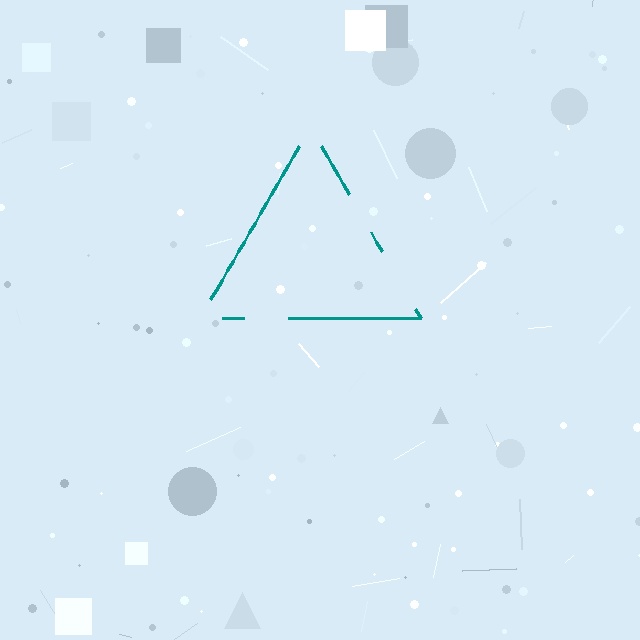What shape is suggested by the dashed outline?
The dashed outline suggests a triangle.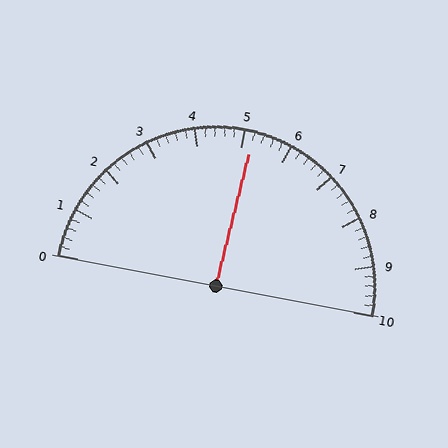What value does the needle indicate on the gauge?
The needle indicates approximately 5.2.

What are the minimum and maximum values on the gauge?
The gauge ranges from 0 to 10.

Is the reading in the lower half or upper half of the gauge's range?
The reading is in the upper half of the range (0 to 10).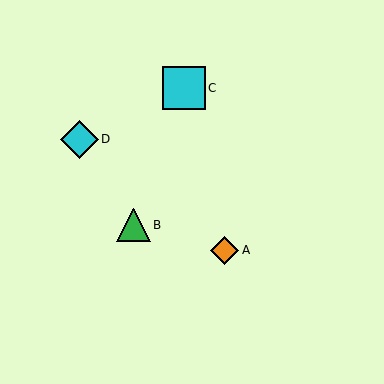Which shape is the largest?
The cyan square (labeled C) is the largest.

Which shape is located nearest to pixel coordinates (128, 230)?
The green triangle (labeled B) at (134, 225) is nearest to that location.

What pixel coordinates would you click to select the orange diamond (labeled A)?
Click at (225, 250) to select the orange diamond A.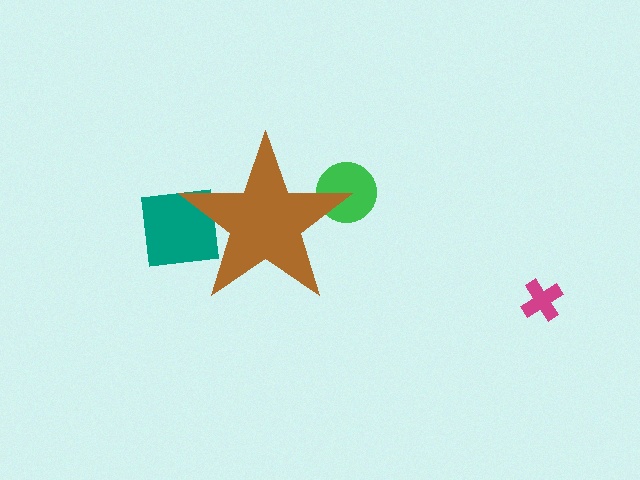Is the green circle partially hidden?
Yes, the green circle is partially hidden behind the brown star.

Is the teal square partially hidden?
Yes, the teal square is partially hidden behind the brown star.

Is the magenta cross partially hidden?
No, the magenta cross is fully visible.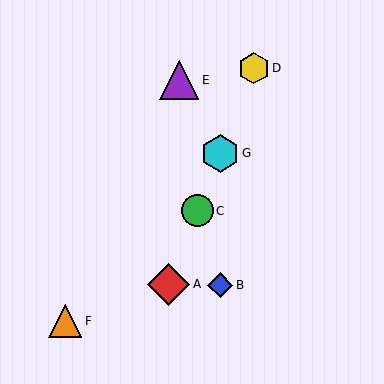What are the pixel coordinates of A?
Object A is at (168, 284).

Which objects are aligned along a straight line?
Objects A, C, D, G are aligned along a straight line.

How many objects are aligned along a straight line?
4 objects (A, C, D, G) are aligned along a straight line.